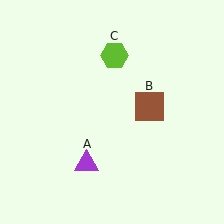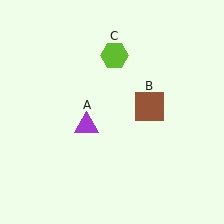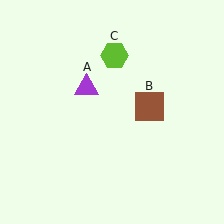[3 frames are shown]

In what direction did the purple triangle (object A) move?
The purple triangle (object A) moved up.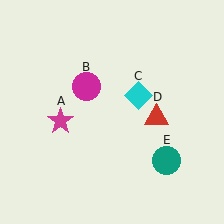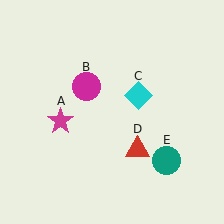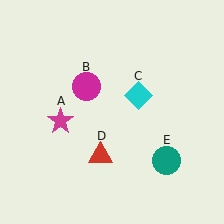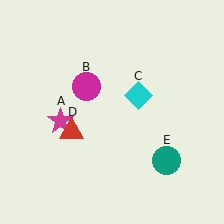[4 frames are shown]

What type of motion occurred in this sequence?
The red triangle (object D) rotated clockwise around the center of the scene.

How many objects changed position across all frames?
1 object changed position: red triangle (object D).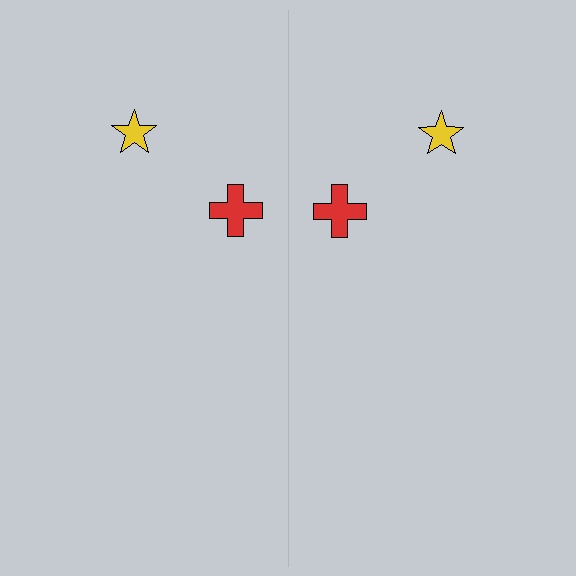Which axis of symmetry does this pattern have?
The pattern has a vertical axis of symmetry running through the center of the image.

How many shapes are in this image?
There are 4 shapes in this image.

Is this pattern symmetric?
Yes, this pattern has bilateral (reflection) symmetry.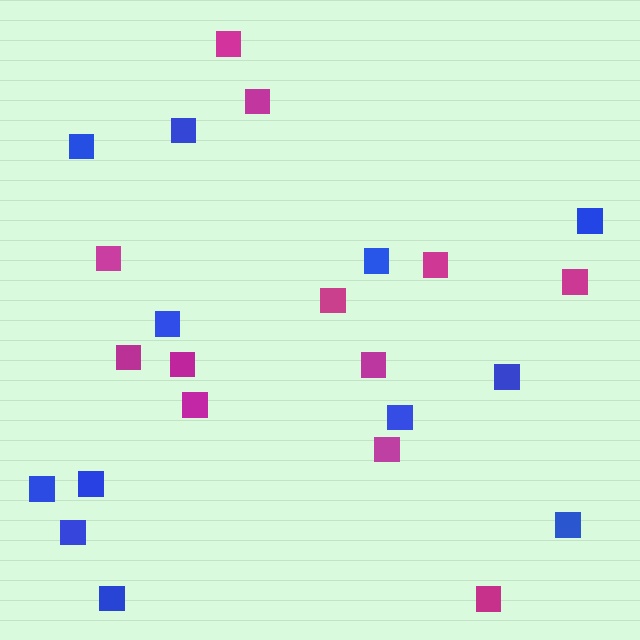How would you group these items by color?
There are 2 groups: one group of magenta squares (12) and one group of blue squares (12).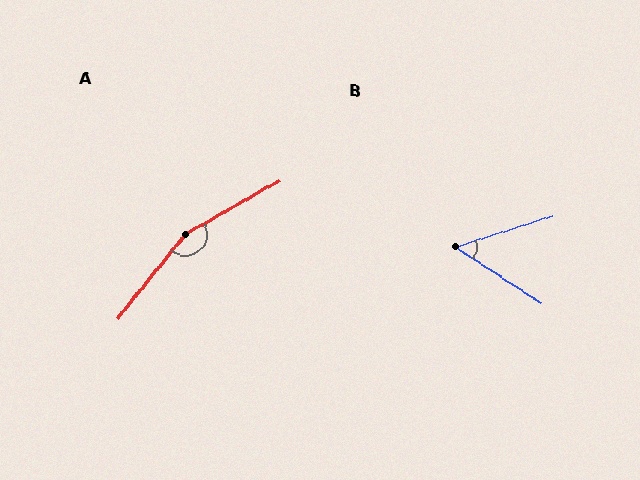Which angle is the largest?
A, at approximately 158 degrees.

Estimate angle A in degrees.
Approximately 158 degrees.